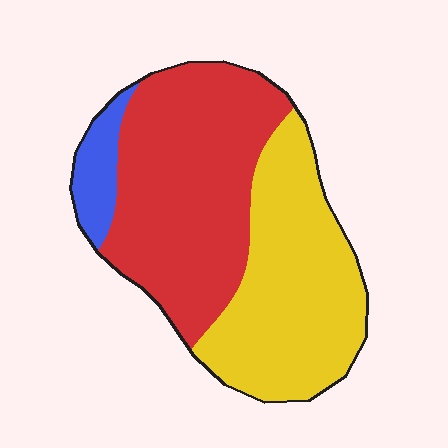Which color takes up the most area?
Red, at roughly 50%.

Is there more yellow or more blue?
Yellow.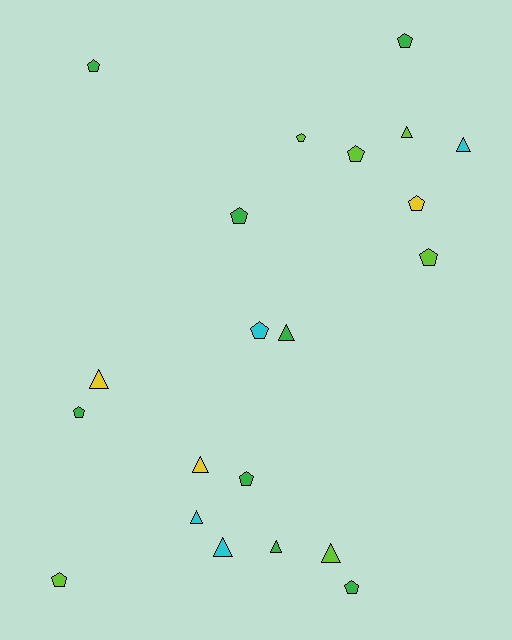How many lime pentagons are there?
There are 4 lime pentagons.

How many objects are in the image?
There are 21 objects.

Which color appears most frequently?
Green, with 8 objects.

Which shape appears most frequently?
Pentagon, with 12 objects.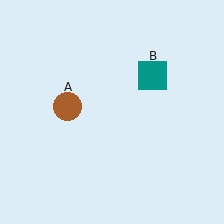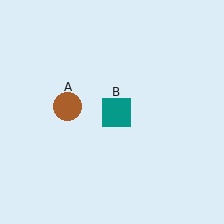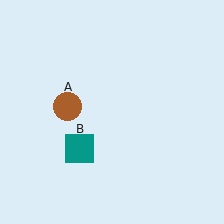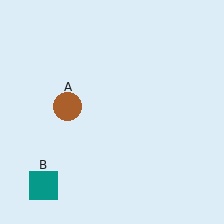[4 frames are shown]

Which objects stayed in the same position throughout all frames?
Brown circle (object A) remained stationary.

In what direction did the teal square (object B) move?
The teal square (object B) moved down and to the left.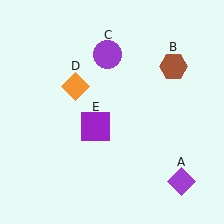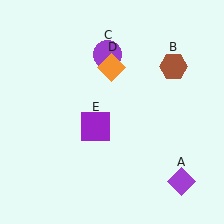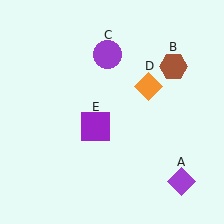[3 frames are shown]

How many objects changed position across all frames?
1 object changed position: orange diamond (object D).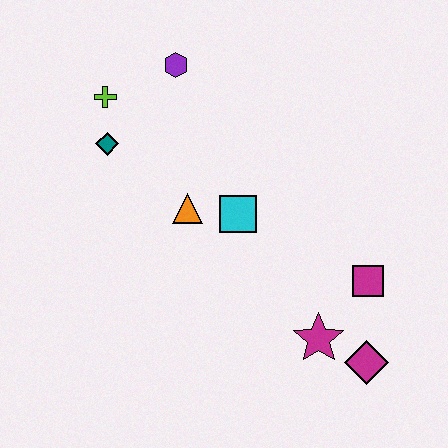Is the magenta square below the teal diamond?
Yes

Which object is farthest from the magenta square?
The lime cross is farthest from the magenta square.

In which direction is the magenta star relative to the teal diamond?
The magenta star is to the right of the teal diamond.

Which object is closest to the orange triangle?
The cyan square is closest to the orange triangle.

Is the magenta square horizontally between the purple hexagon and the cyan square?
No